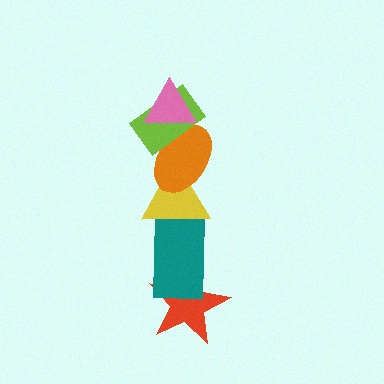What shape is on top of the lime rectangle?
The pink triangle is on top of the lime rectangle.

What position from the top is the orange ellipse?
The orange ellipse is 3rd from the top.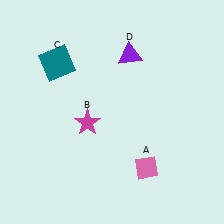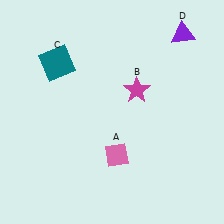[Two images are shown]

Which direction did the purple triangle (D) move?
The purple triangle (D) moved right.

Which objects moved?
The objects that moved are: the pink diamond (A), the magenta star (B), the purple triangle (D).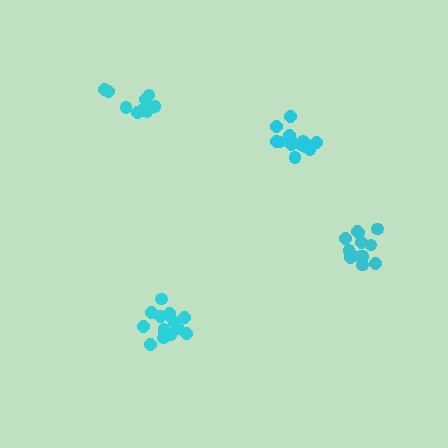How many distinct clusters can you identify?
There are 4 distinct clusters.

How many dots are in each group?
Group 1: 9 dots, Group 2: 15 dots, Group 3: 13 dots, Group 4: 14 dots (51 total).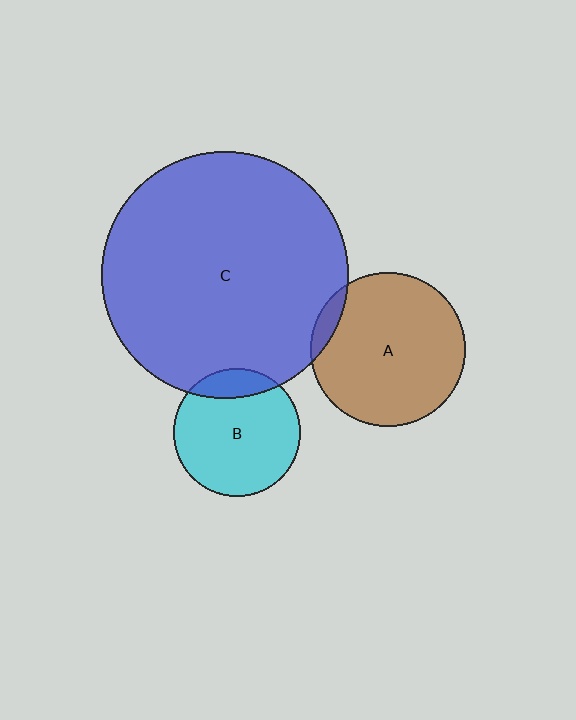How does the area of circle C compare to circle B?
Approximately 3.7 times.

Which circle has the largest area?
Circle C (blue).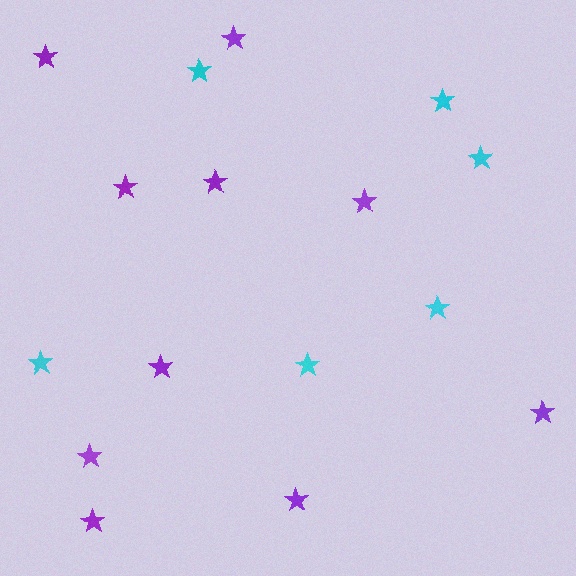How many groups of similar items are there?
There are 2 groups: one group of purple stars (10) and one group of cyan stars (6).